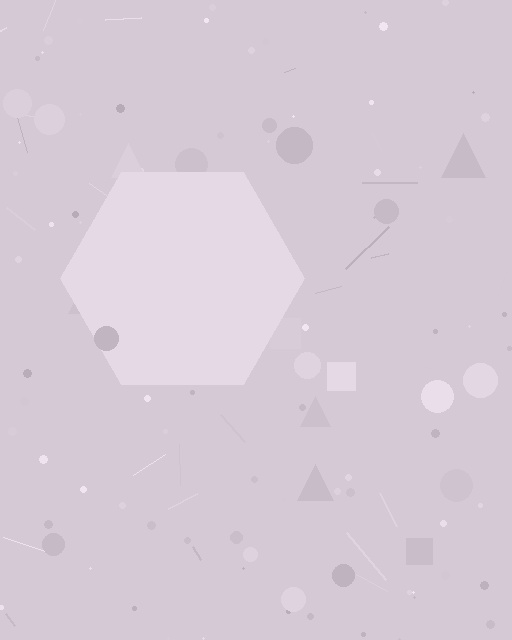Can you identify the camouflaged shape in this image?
The camouflaged shape is a hexagon.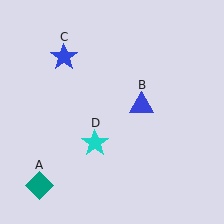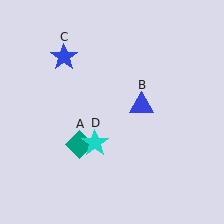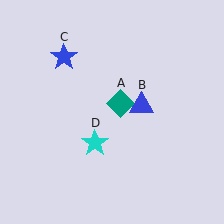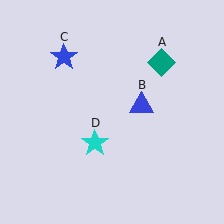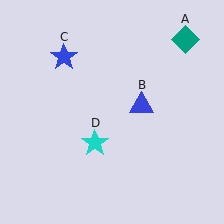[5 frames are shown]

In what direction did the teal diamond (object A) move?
The teal diamond (object A) moved up and to the right.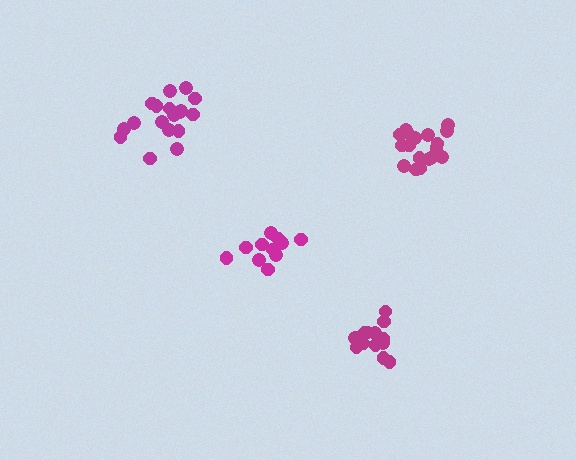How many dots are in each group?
Group 1: 12 dots, Group 2: 14 dots, Group 3: 18 dots, Group 4: 18 dots (62 total).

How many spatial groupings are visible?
There are 4 spatial groupings.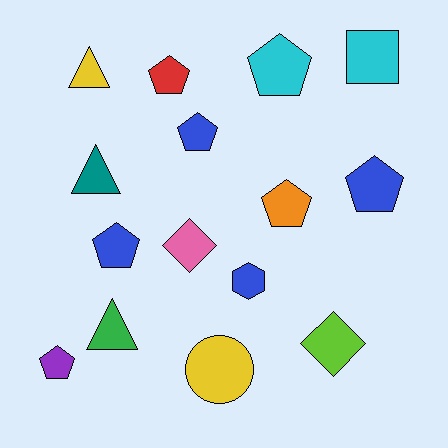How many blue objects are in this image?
There are 4 blue objects.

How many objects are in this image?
There are 15 objects.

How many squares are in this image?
There is 1 square.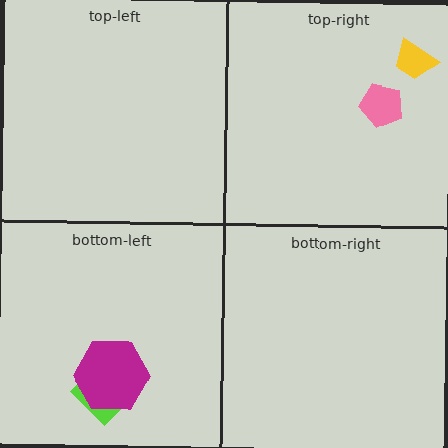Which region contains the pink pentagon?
The top-right region.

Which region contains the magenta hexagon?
The bottom-left region.